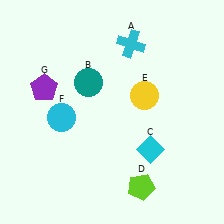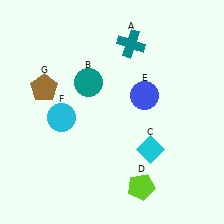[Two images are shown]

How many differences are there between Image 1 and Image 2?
There are 3 differences between the two images.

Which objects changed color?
A changed from cyan to teal. E changed from yellow to blue. G changed from purple to brown.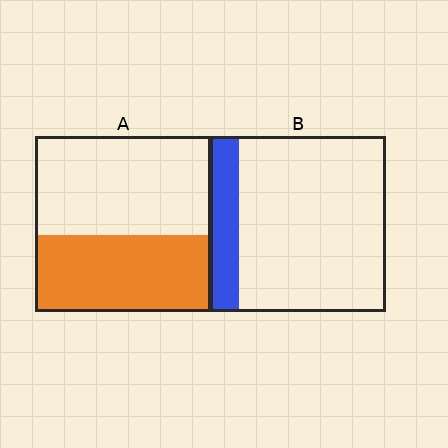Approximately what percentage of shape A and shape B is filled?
A is approximately 45% and B is approximately 15%.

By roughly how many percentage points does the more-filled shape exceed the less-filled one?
By roughly 25 percentage points (A over B).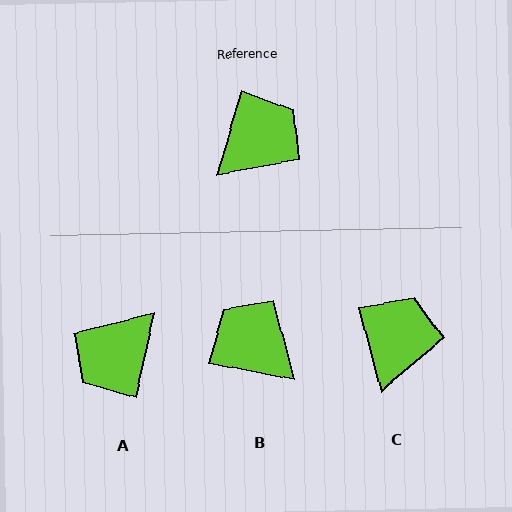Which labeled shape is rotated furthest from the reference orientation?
A, about 176 degrees away.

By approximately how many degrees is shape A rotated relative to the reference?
Approximately 176 degrees clockwise.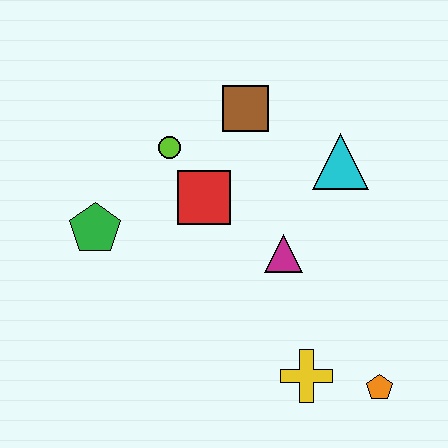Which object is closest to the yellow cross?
The orange pentagon is closest to the yellow cross.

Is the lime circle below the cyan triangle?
No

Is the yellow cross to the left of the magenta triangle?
No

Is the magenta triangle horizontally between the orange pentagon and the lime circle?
Yes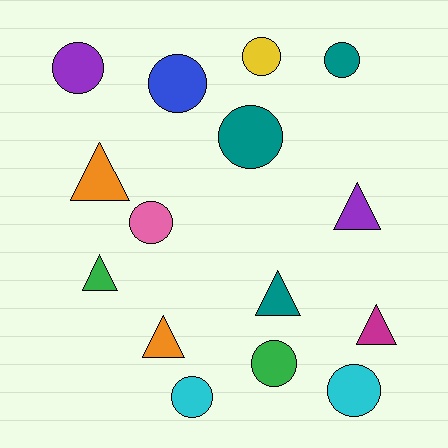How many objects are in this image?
There are 15 objects.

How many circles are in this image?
There are 9 circles.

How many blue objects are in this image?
There is 1 blue object.